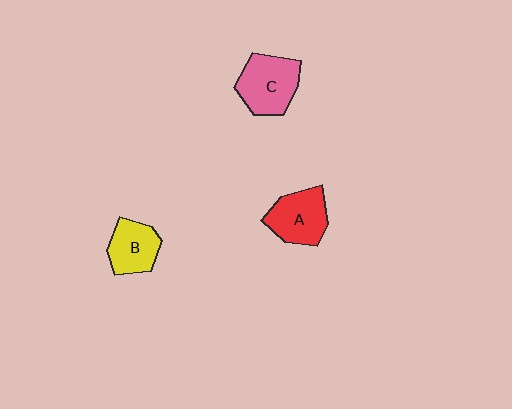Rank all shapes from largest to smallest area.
From largest to smallest: C (pink), A (red), B (yellow).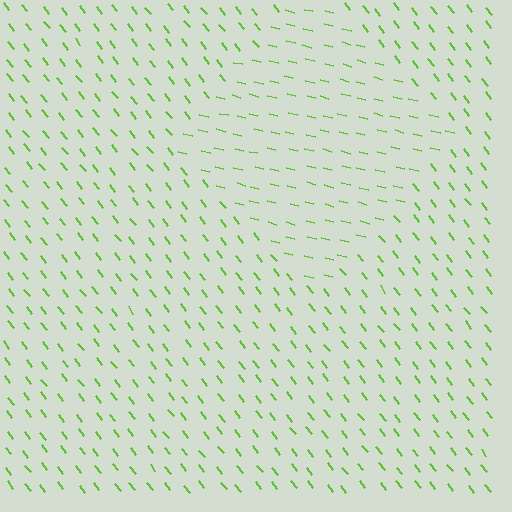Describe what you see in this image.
The image is filled with small lime line segments. A diamond region in the image has lines oriented differently from the surrounding lines, creating a visible texture boundary.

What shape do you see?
I see a diamond.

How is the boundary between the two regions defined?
The boundary is defined purely by a change in line orientation (approximately 38 degrees difference). All lines are the same color and thickness.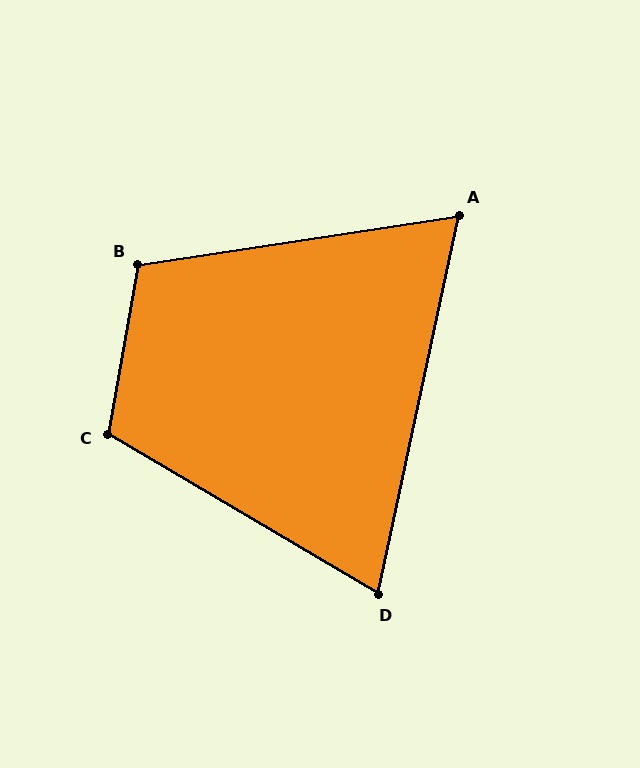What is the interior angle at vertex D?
Approximately 71 degrees (acute).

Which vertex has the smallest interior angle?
A, at approximately 69 degrees.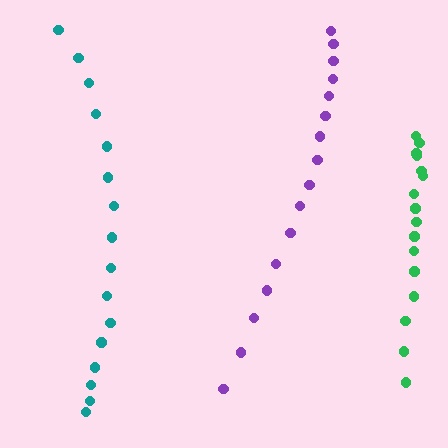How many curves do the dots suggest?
There are 3 distinct paths.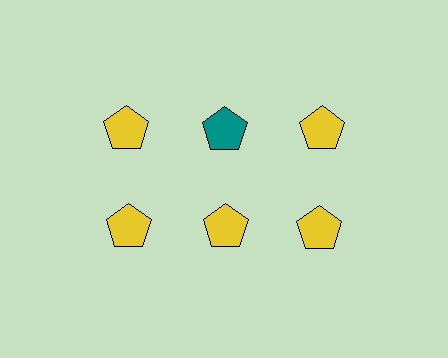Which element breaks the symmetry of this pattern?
The teal pentagon in the top row, second from left column breaks the symmetry. All other shapes are yellow pentagons.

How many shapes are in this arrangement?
There are 6 shapes arranged in a grid pattern.